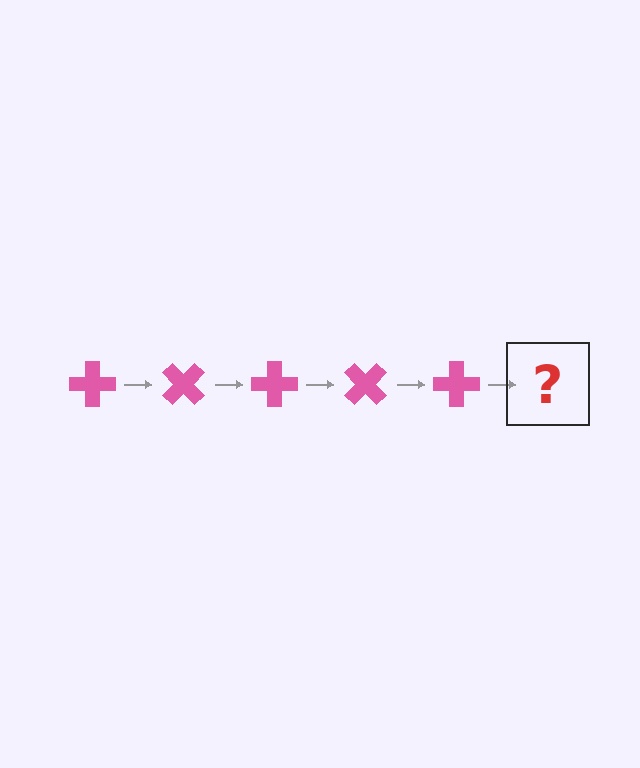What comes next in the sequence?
The next element should be a pink cross rotated 225 degrees.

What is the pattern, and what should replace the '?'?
The pattern is that the cross rotates 45 degrees each step. The '?' should be a pink cross rotated 225 degrees.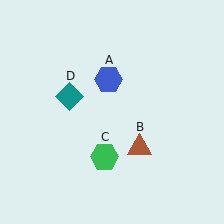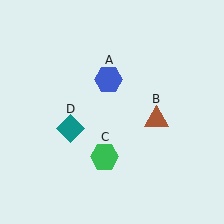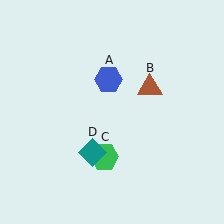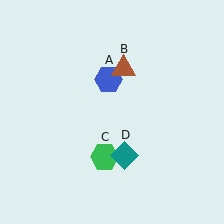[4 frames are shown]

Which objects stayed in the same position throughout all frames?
Blue hexagon (object A) and green hexagon (object C) remained stationary.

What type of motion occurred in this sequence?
The brown triangle (object B), teal diamond (object D) rotated counterclockwise around the center of the scene.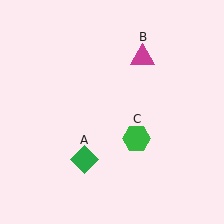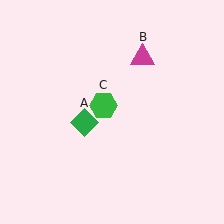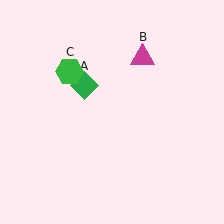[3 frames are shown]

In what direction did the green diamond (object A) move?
The green diamond (object A) moved up.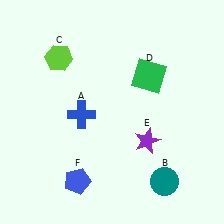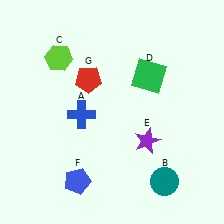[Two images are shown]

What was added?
A red pentagon (G) was added in Image 2.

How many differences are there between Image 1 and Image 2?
There is 1 difference between the two images.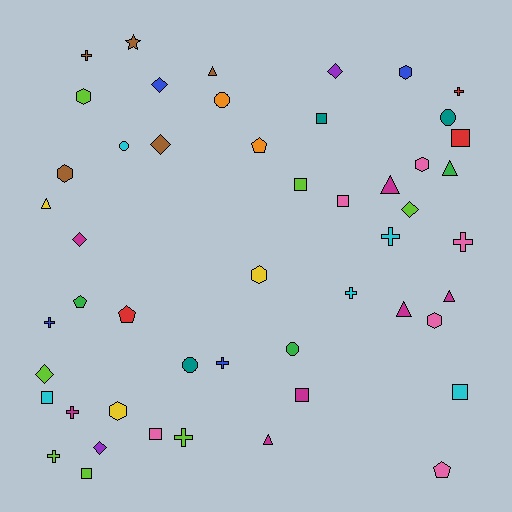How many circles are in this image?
There are 5 circles.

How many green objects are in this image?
There are 3 green objects.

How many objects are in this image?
There are 50 objects.